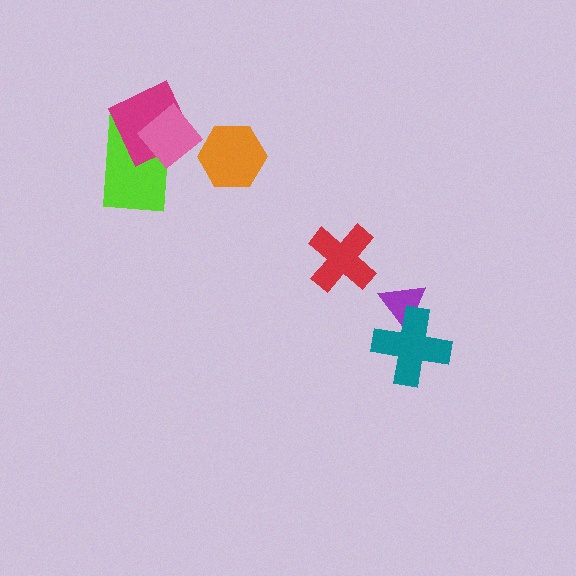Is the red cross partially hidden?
No, no other shape covers it.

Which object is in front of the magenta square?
The pink diamond is in front of the magenta square.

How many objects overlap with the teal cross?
1 object overlaps with the teal cross.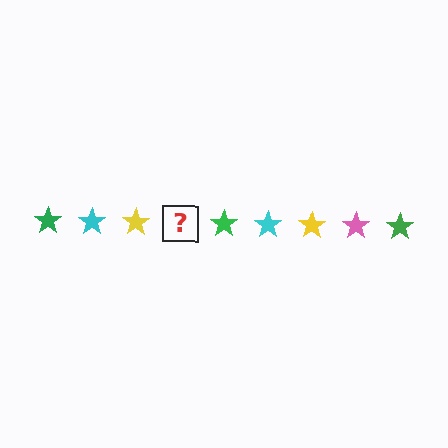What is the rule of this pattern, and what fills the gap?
The rule is that the pattern cycles through green, cyan, yellow, pink stars. The gap should be filled with a pink star.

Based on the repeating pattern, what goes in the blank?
The blank should be a pink star.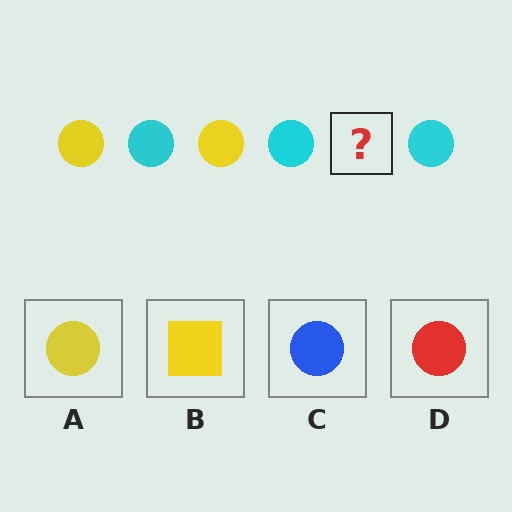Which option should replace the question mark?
Option A.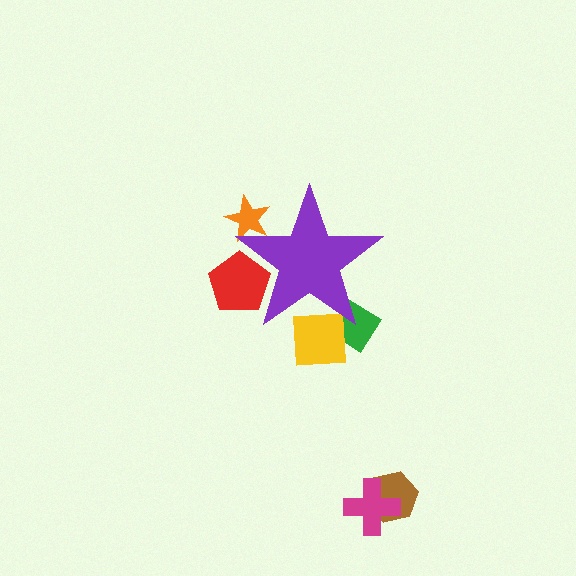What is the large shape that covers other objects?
A purple star.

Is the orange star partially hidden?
Yes, the orange star is partially hidden behind the purple star.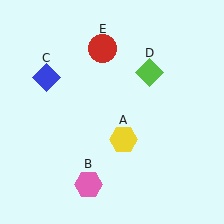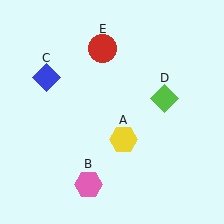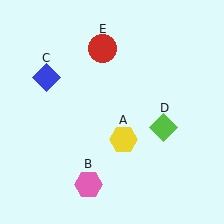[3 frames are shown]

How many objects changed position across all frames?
1 object changed position: lime diamond (object D).